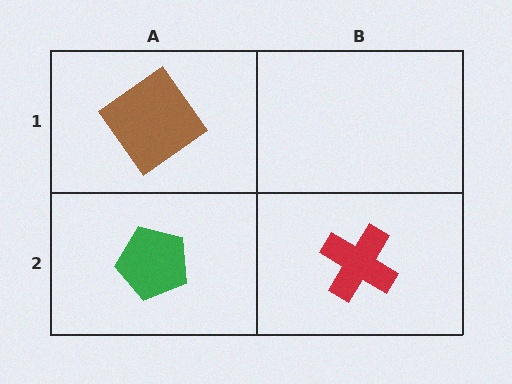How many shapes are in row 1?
1 shape.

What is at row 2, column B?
A red cross.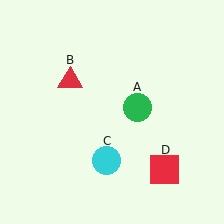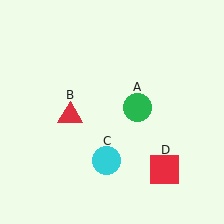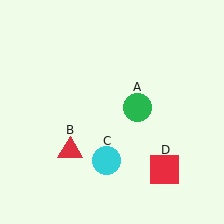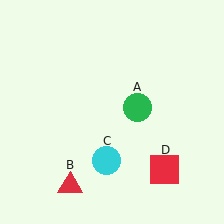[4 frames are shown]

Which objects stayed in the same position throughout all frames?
Green circle (object A) and cyan circle (object C) and red square (object D) remained stationary.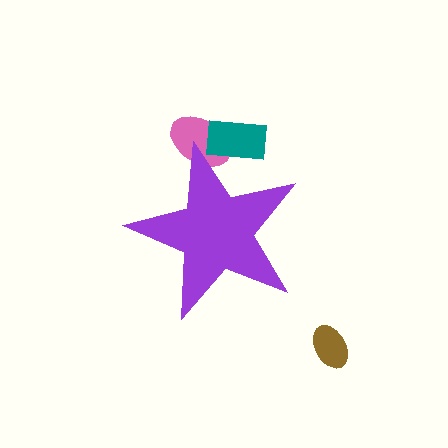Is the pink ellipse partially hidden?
Yes, the pink ellipse is partially hidden behind the purple star.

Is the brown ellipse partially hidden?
No, the brown ellipse is fully visible.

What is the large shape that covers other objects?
A purple star.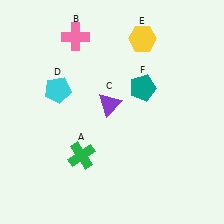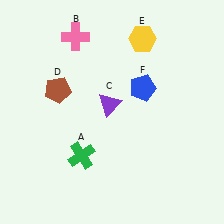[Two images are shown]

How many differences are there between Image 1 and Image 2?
There are 2 differences between the two images.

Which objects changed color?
D changed from cyan to brown. F changed from teal to blue.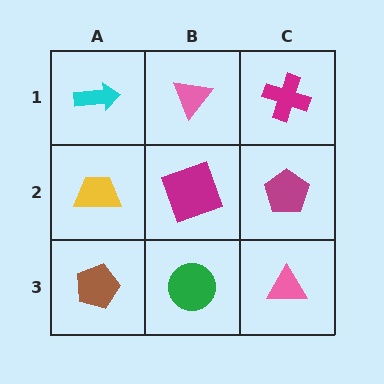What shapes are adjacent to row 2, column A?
A cyan arrow (row 1, column A), a brown pentagon (row 3, column A), a magenta square (row 2, column B).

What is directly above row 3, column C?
A magenta pentagon.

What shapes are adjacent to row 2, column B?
A pink triangle (row 1, column B), a green circle (row 3, column B), a yellow trapezoid (row 2, column A), a magenta pentagon (row 2, column C).